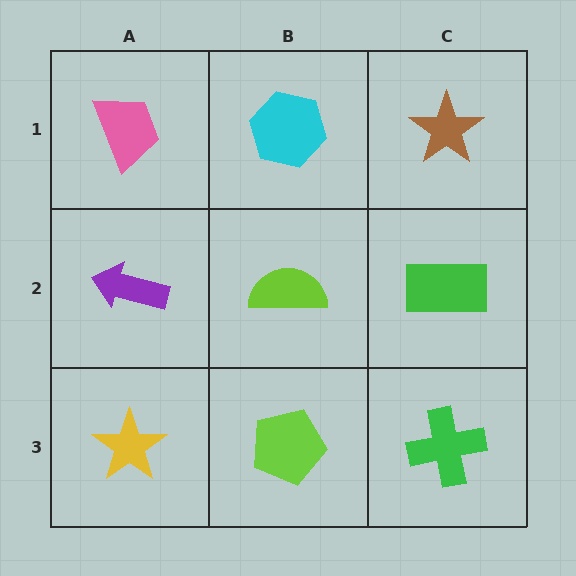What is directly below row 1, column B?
A lime semicircle.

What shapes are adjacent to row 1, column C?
A green rectangle (row 2, column C), a cyan hexagon (row 1, column B).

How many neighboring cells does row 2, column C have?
3.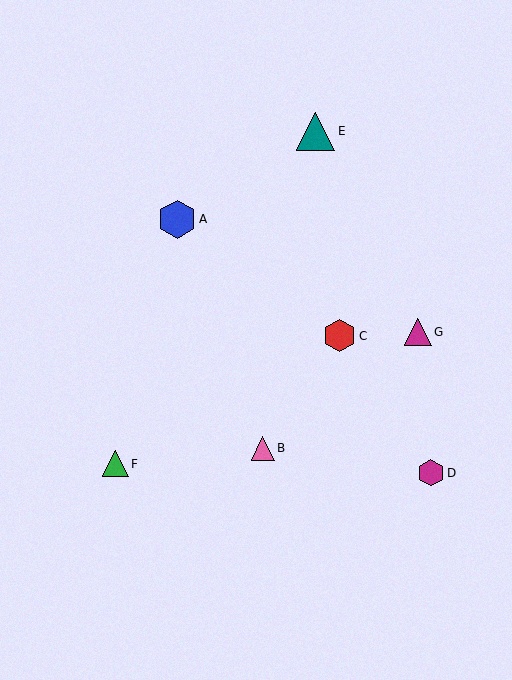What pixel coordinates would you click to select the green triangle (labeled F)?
Click at (115, 464) to select the green triangle F.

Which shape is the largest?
The teal triangle (labeled E) is the largest.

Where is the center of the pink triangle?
The center of the pink triangle is at (263, 448).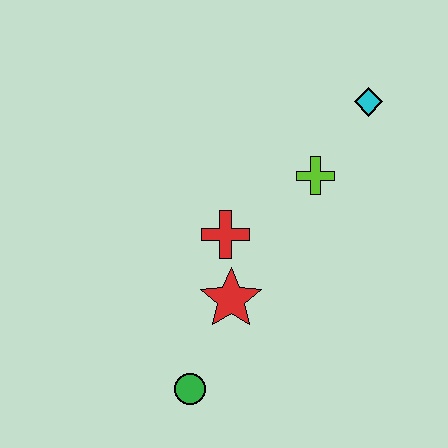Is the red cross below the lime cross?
Yes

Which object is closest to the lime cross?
The cyan diamond is closest to the lime cross.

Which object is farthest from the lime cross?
The green circle is farthest from the lime cross.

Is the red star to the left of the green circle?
No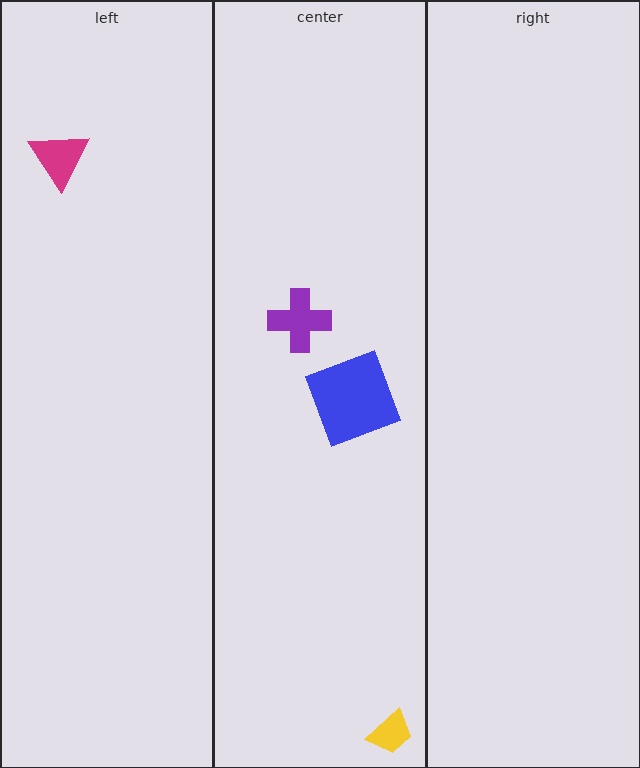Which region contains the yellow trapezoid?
The center region.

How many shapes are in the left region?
1.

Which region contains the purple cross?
The center region.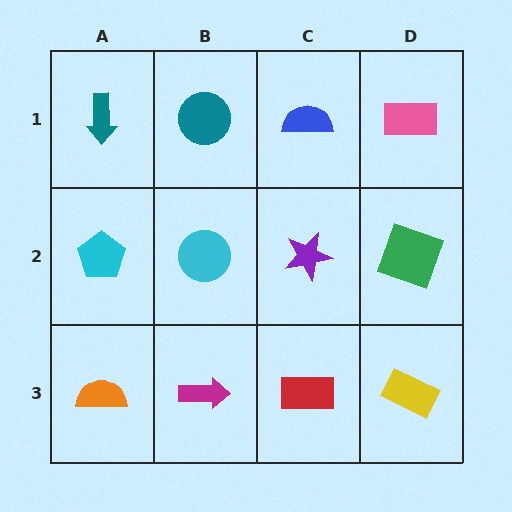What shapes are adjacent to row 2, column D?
A pink rectangle (row 1, column D), a yellow rectangle (row 3, column D), a purple star (row 2, column C).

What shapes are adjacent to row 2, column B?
A teal circle (row 1, column B), a magenta arrow (row 3, column B), a cyan pentagon (row 2, column A), a purple star (row 2, column C).